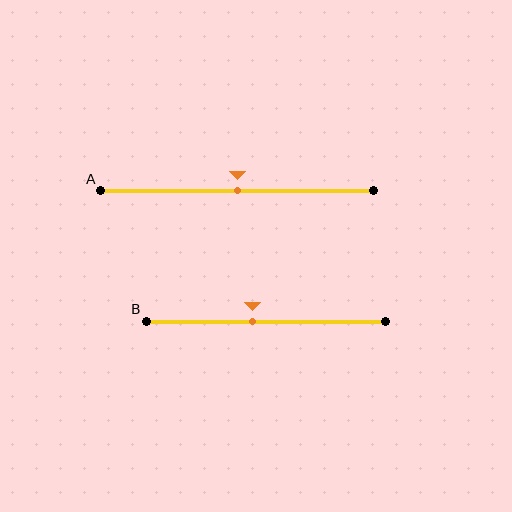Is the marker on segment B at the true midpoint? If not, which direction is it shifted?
No, the marker on segment B is shifted to the left by about 6% of the segment length.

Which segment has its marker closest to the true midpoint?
Segment A has its marker closest to the true midpoint.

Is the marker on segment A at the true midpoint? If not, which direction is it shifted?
Yes, the marker on segment A is at the true midpoint.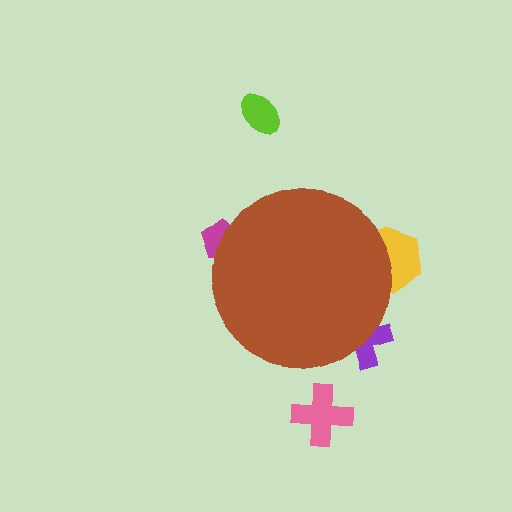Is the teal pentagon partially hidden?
Yes, the teal pentagon is partially hidden behind the brown circle.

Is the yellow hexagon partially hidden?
Yes, the yellow hexagon is partially hidden behind the brown circle.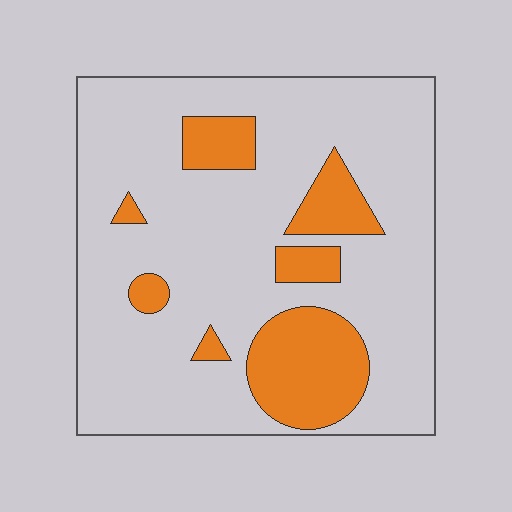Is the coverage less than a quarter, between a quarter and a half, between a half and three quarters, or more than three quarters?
Less than a quarter.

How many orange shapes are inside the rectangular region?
7.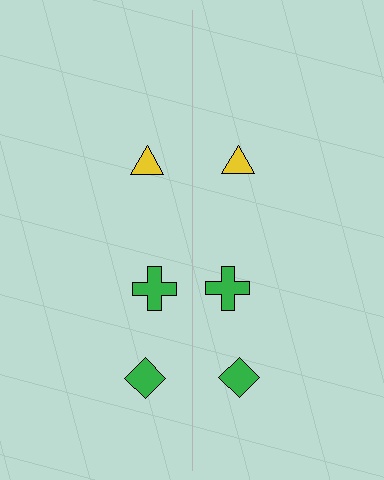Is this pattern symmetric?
Yes, this pattern has bilateral (reflection) symmetry.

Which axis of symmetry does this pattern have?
The pattern has a vertical axis of symmetry running through the center of the image.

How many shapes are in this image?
There are 6 shapes in this image.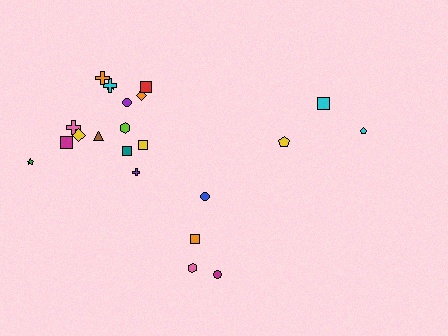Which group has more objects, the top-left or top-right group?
The top-left group.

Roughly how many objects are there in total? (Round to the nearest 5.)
Roughly 20 objects in total.